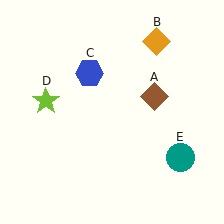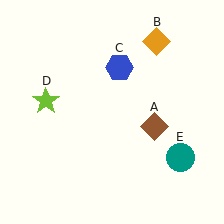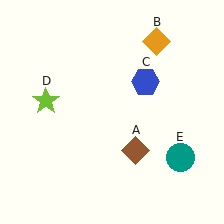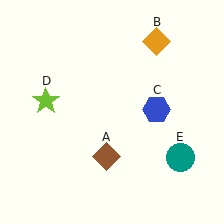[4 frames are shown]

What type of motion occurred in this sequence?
The brown diamond (object A), blue hexagon (object C) rotated clockwise around the center of the scene.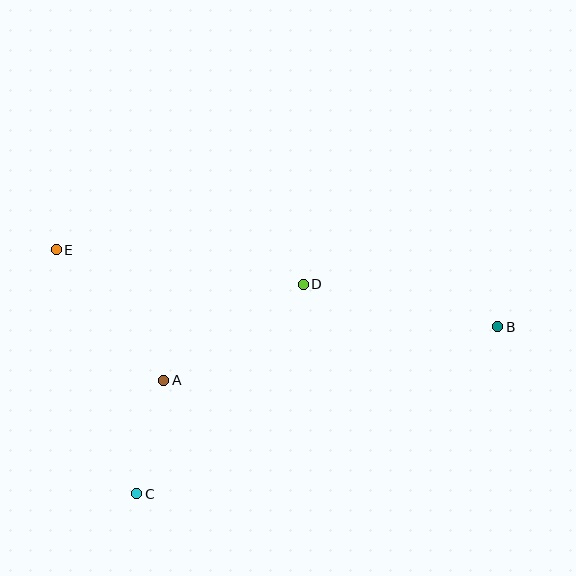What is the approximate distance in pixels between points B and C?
The distance between B and C is approximately 398 pixels.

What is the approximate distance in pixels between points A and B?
The distance between A and B is approximately 339 pixels.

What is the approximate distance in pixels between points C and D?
The distance between C and D is approximately 267 pixels.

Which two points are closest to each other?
Points A and C are closest to each other.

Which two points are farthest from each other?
Points B and E are farthest from each other.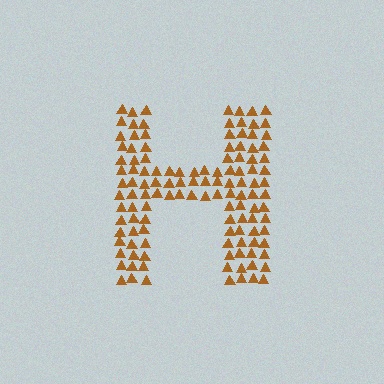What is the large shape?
The large shape is the letter H.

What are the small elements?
The small elements are triangles.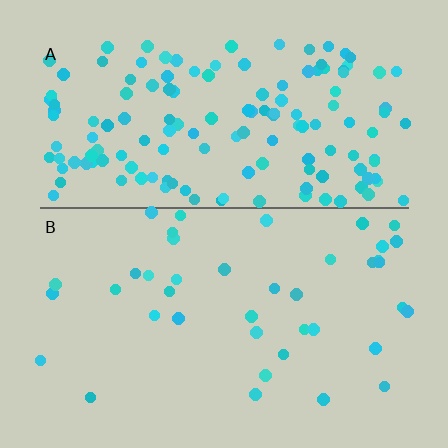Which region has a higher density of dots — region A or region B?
A (the top).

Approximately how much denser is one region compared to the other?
Approximately 3.6× — region A over region B.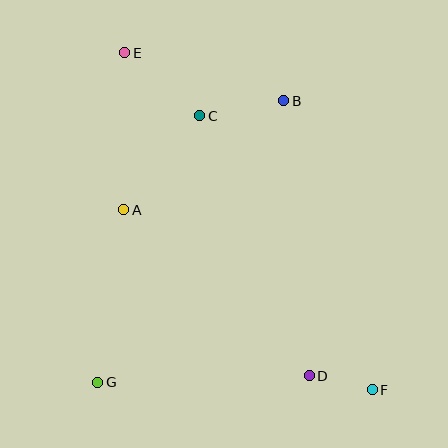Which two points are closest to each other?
Points D and F are closest to each other.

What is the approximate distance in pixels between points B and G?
The distance between B and G is approximately 337 pixels.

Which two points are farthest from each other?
Points E and F are farthest from each other.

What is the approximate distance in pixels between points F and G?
The distance between F and G is approximately 274 pixels.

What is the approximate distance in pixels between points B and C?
The distance between B and C is approximately 85 pixels.